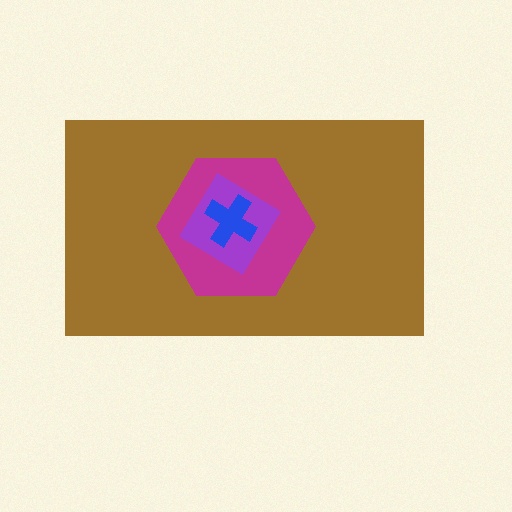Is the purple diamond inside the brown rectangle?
Yes.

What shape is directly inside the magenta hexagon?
The purple diamond.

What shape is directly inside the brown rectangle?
The magenta hexagon.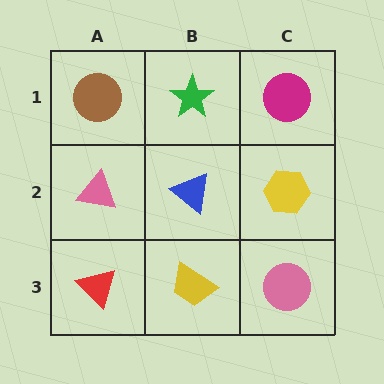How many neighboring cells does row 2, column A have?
3.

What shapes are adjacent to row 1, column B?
A blue triangle (row 2, column B), a brown circle (row 1, column A), a magenta circle (row 1, column C).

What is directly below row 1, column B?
A blue triangle.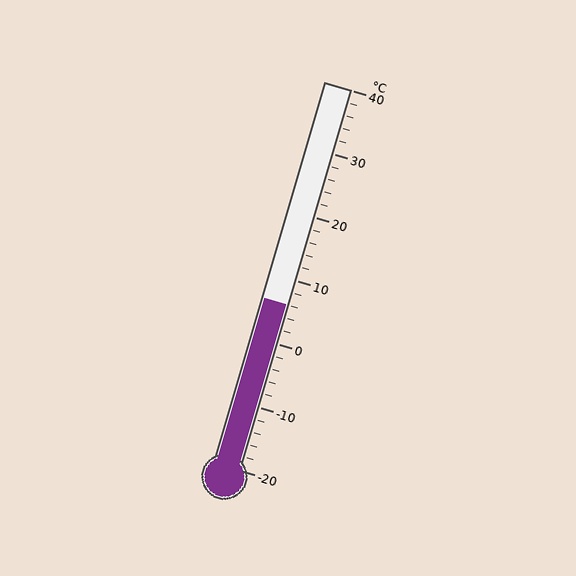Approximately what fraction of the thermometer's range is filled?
The thermometer is filled to approximately 45% of its range.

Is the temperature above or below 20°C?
The temperature is below 20°C.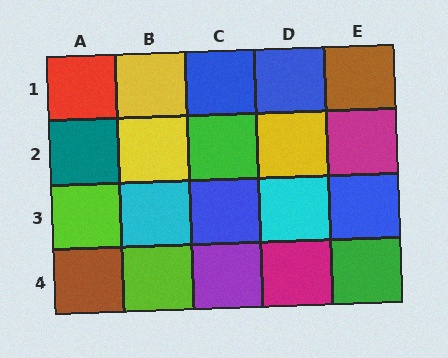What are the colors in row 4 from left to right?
Brown, lime, purple, magenta, green.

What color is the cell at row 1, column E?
Brown.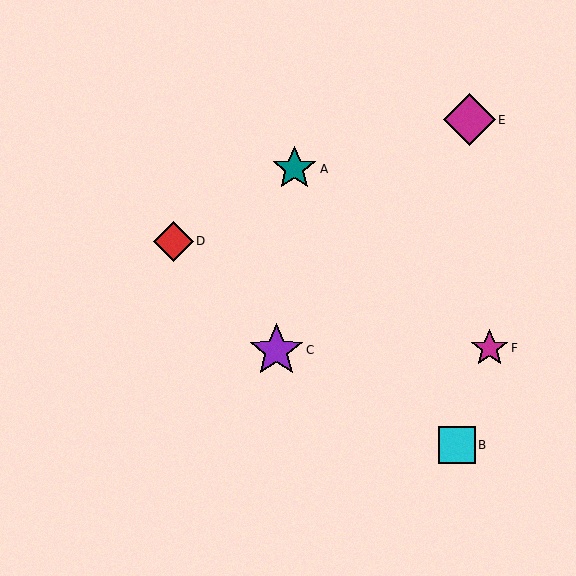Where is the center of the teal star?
The center of the teal star is at (294, 169).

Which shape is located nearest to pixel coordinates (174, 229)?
The red diamond (labeled D) at (173, 241) is nearest to that location.